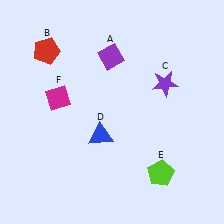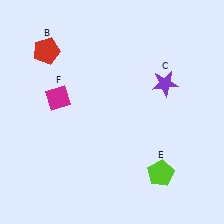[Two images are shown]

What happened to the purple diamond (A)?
The purple diamond (A) was removed in Image 2. It was in the top-left area of Image 1.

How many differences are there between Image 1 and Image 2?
There are 2 differences between the two images.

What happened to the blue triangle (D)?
The blue triangle (D) was removed in Image 2. It was in the bottom-left area of Image 1.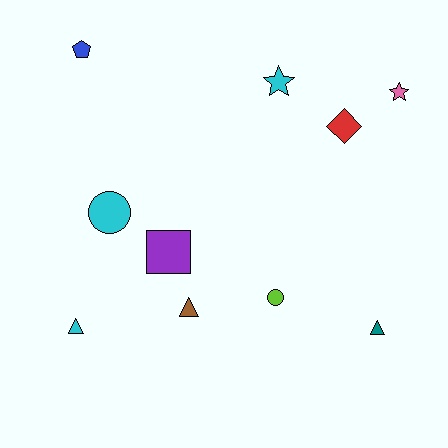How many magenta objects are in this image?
There are no magenta objects.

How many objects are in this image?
There are 10 objects.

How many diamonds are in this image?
There is 1 diamond.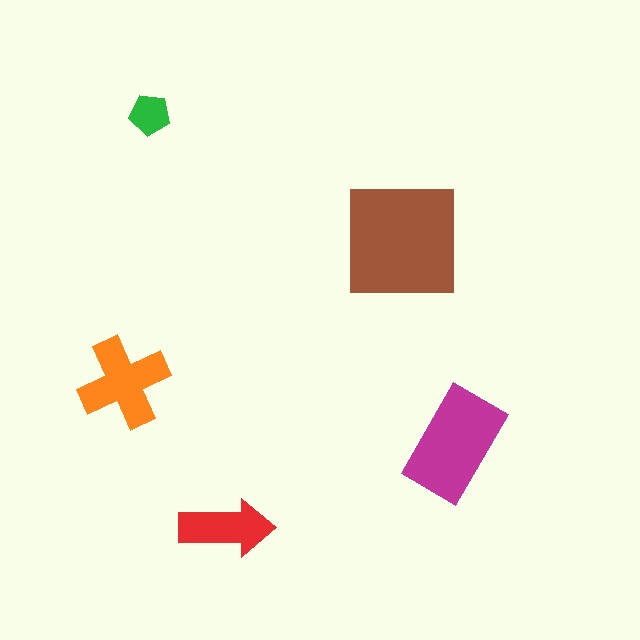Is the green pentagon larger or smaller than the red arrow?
Smaller.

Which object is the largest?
The brown square.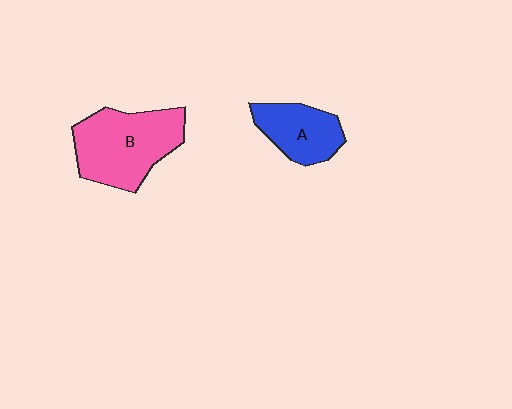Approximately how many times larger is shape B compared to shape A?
Approximately 1.7 times.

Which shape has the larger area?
Shape B (pink).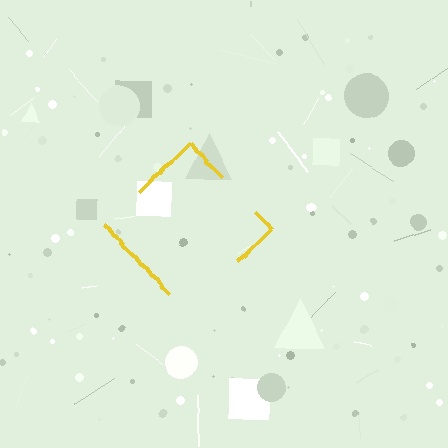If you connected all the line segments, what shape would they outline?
They would outline a diamond.